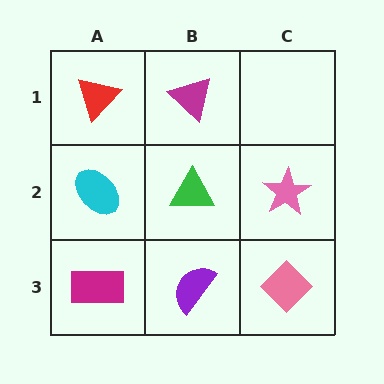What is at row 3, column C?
A pink diamond.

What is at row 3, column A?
A magenta rectangle.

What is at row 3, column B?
A purple semicircle.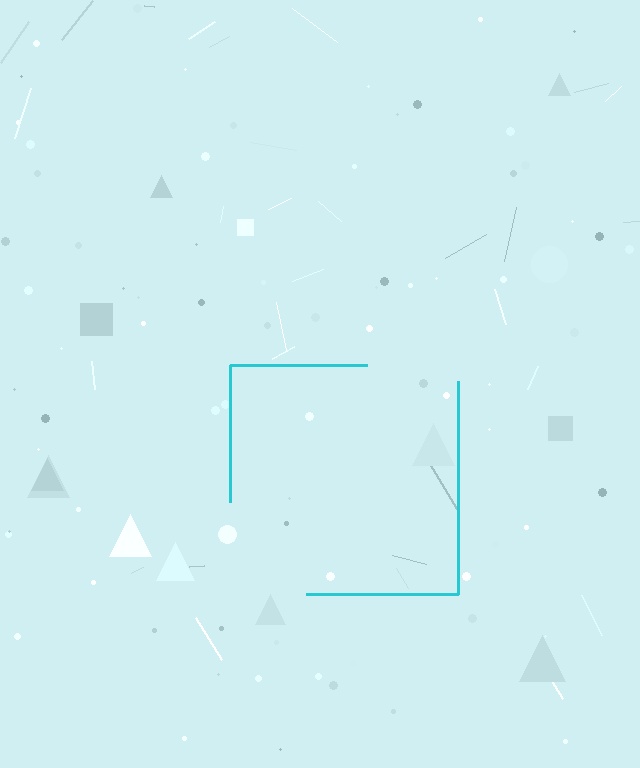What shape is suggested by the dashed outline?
The dashed outline suggests a square.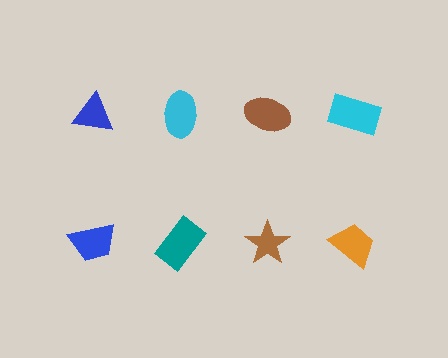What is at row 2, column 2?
A teal rectangle.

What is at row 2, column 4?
An orange trapezoid.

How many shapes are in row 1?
4 shapes.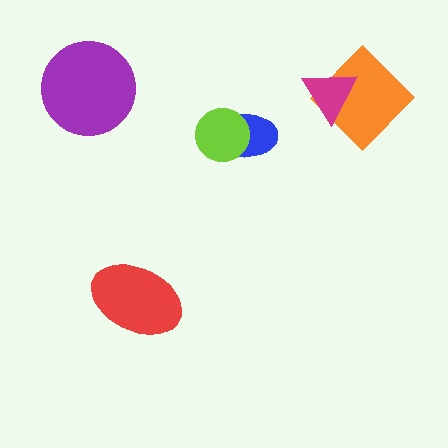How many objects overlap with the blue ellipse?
1 object overlaps with the blue ellipse.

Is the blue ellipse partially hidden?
Yes, it is partially covered by another shape.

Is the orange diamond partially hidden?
Yes, it is partially covered by another shape.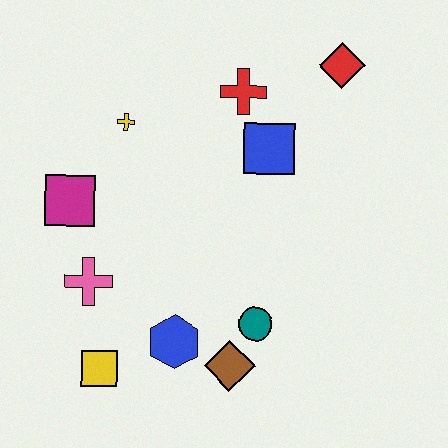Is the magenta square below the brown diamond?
No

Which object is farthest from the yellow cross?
The brown diamond is farthest from the yellow cross.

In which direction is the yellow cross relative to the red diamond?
The yellow cross is to the left of the red diamond.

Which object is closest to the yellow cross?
The magenta square is closest to the yellow cross.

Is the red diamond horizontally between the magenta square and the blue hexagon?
No